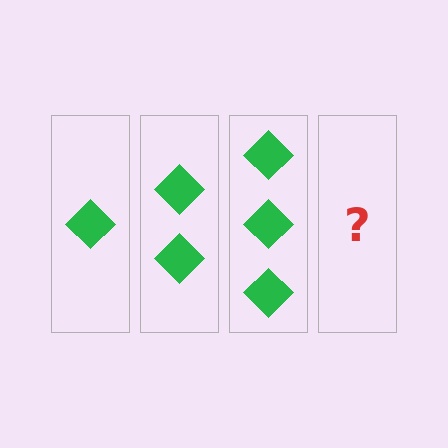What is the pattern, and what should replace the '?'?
The pattern is that each step adds one more diamond. The '?' should be 4 diamonds.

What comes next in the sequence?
The next element should be 4 diamonds.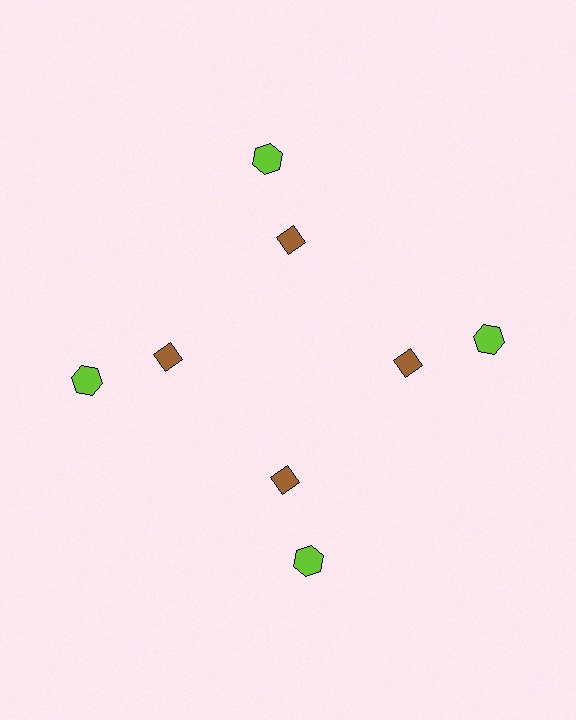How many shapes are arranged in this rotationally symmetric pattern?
There are 8 shapes, arranged in 4 groups of 2.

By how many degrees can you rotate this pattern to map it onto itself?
The pattern maps onto itself every 90 degrees of rotation.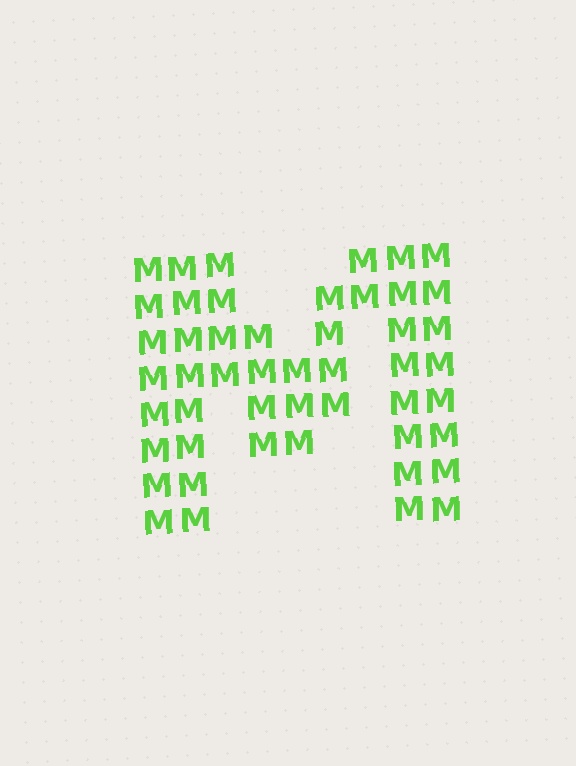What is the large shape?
The large shape is the letter M.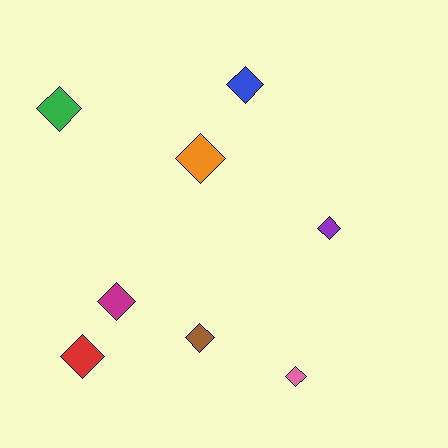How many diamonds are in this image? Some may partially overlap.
There are 8 diamonds.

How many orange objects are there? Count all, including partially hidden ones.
There is 1 orange object.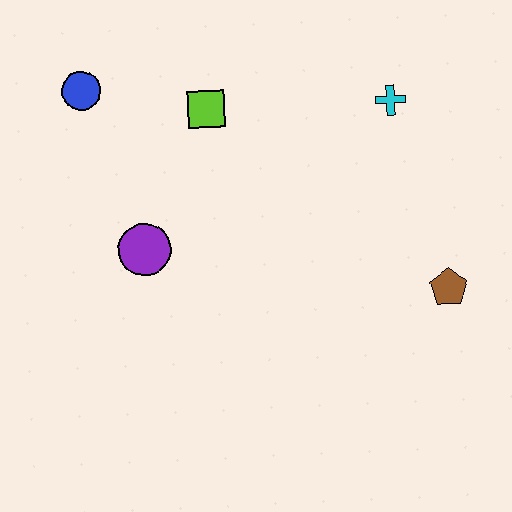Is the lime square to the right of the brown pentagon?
No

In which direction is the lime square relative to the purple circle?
The lime square is above the purple circle.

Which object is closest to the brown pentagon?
The cyan cross is closest to the brown pentagon.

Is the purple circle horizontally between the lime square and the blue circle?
Yes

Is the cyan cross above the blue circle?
No